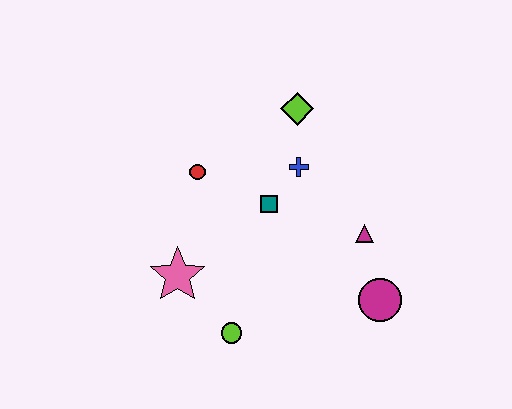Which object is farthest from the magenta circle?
The red circle is farthest from the magenta circle.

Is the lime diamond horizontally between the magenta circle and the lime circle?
Yes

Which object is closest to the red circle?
The teal square is closest to the red circle.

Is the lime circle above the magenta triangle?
No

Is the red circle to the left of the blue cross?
Yes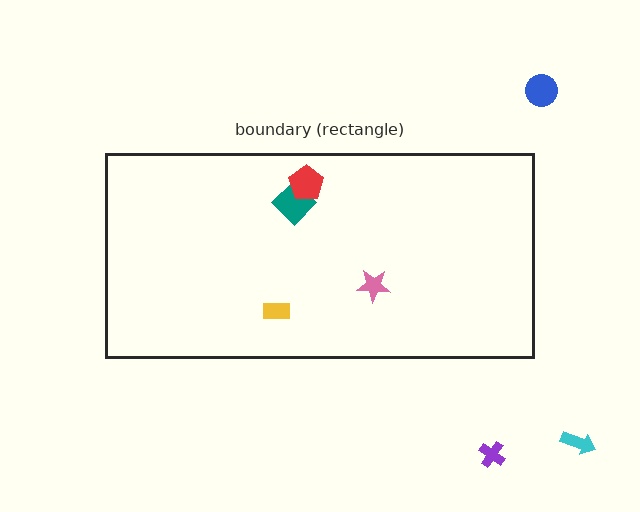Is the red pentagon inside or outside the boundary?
Inside.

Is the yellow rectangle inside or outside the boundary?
Inside.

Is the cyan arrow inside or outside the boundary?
Outside.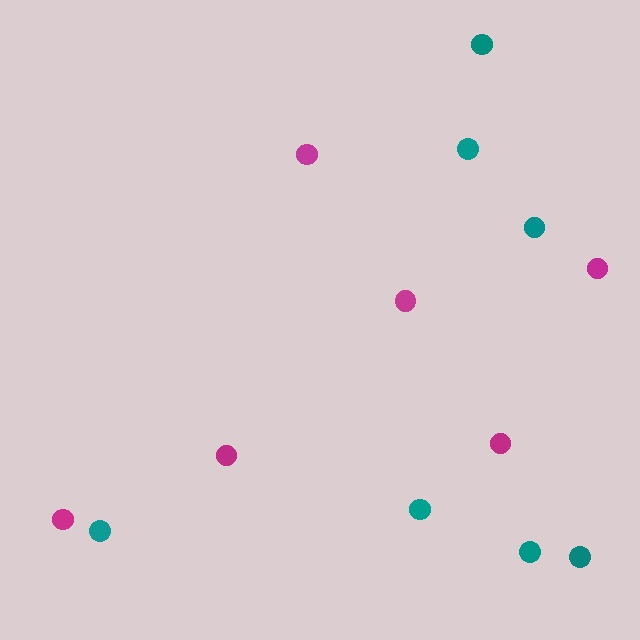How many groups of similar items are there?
There are 2 groups: one group of teal circles (7) and one group of magenta circles (6).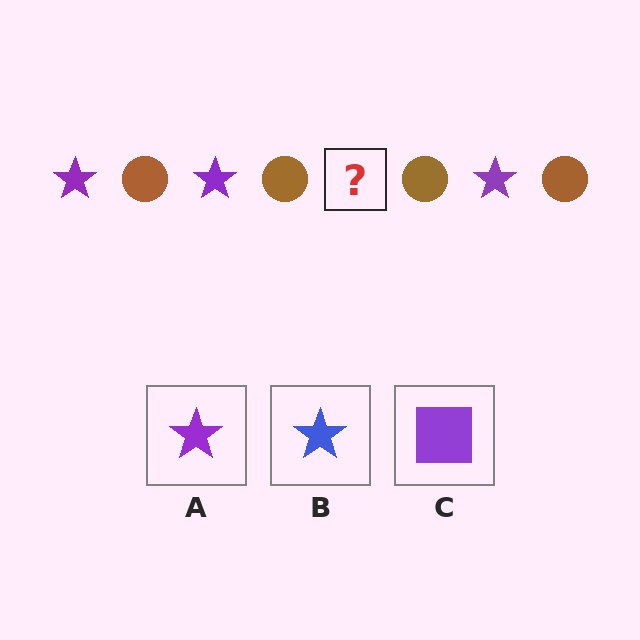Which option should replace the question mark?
Option A.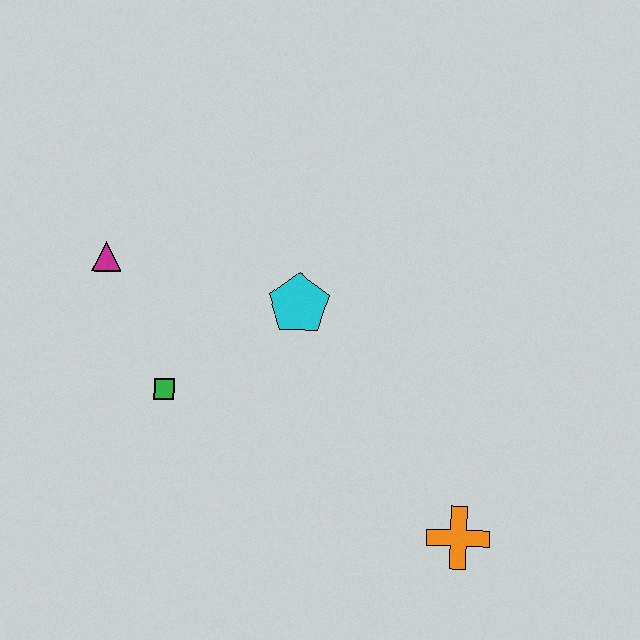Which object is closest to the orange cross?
The cyan pentagon is closest to the orange cross.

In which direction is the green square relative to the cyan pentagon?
The green square is to the left of the cyan pentagon.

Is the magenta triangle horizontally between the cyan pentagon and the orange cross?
No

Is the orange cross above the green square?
No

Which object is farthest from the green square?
The orange cross is farthest from the green square.